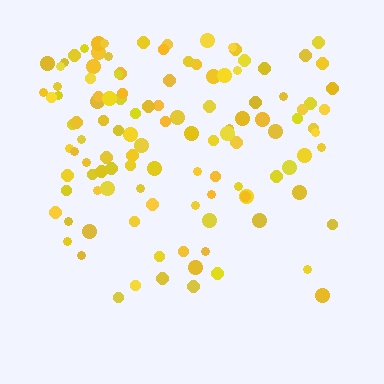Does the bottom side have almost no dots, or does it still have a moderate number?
Still a moderate number, just noticeably fewer than the top.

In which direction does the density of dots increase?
From bottom to top, with the top side densest.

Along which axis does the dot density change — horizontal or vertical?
Vertical.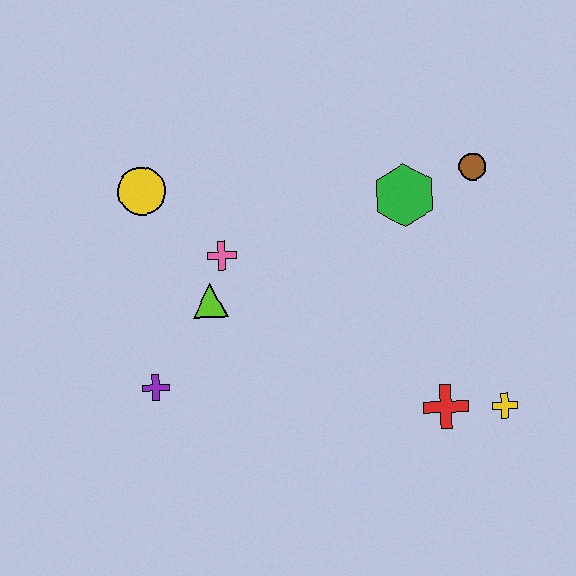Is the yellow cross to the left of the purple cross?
No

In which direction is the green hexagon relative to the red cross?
The green hexagon is above the red cross.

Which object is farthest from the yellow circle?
The yellow cross is farthest from the yellow circle.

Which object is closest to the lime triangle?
The pink cross is closest to the lime triangle.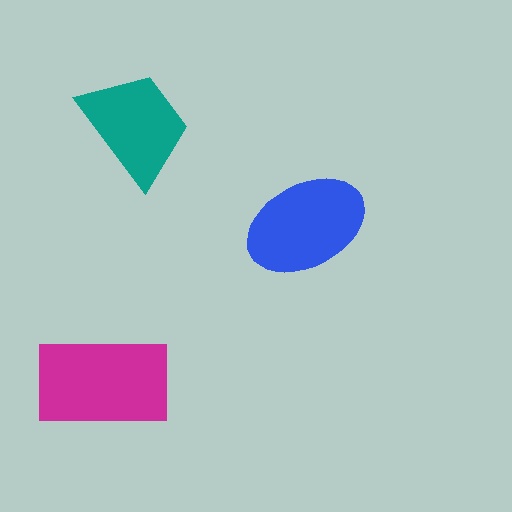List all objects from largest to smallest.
The magenta rectangle, the blue ellipse, the teal trapezoid.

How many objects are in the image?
There are 3 objects in the image.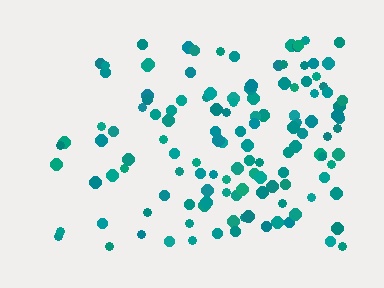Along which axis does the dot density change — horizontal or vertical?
Horizontal.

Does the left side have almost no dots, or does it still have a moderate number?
Still a moderate number, just noticeably fewer than the right.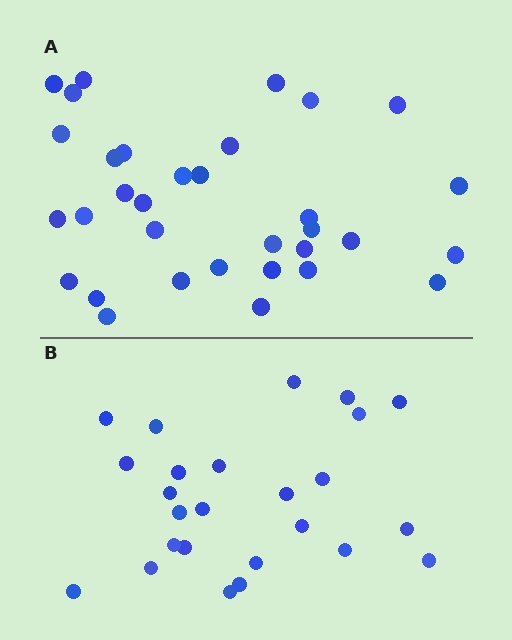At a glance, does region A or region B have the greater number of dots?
Region A (the top region) has more dots.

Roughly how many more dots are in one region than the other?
Region A has roughly 8 or so more dots than region B.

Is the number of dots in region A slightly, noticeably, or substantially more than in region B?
Region A has noticeably more, but not dramatically so. The ratio is roughly 1.3 to 1.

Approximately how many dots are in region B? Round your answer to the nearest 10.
About 20 dots. (The exact count is 25, which rounds to 20.)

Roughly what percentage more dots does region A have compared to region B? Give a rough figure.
About 30% more.